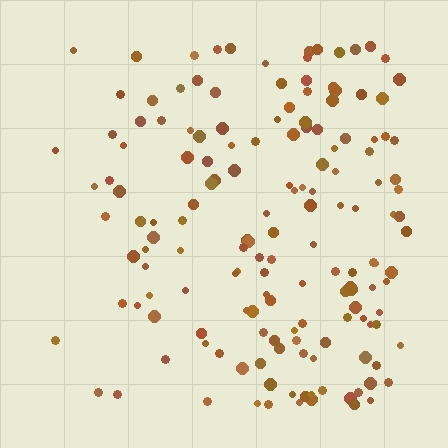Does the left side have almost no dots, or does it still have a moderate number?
Still a moderate number, just noticeably fewer than the right.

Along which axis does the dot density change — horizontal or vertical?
Horizontal.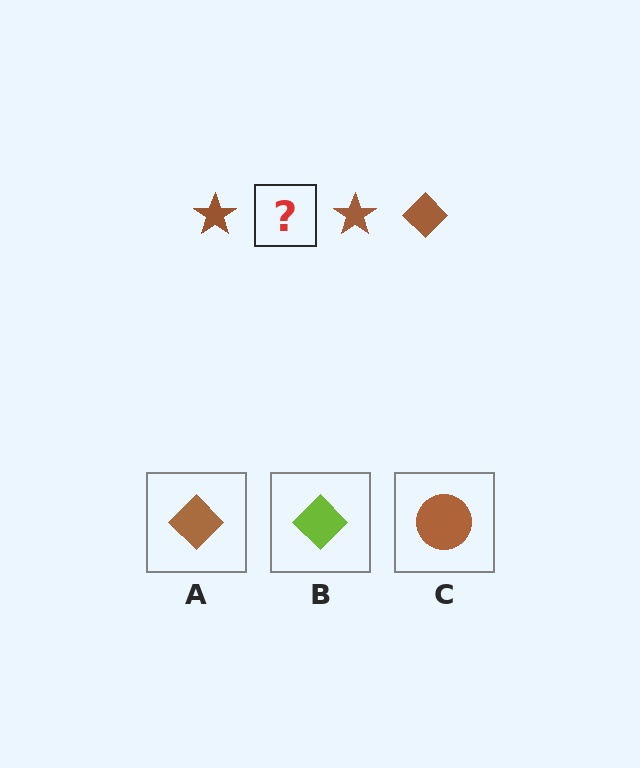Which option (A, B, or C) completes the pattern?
A.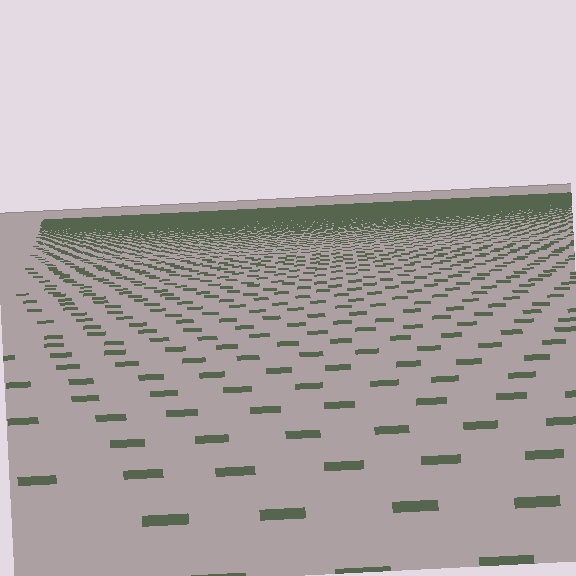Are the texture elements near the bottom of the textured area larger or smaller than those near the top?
Larger. Near the bottom, elements are closer to the viewer and appear at a bigger on-screen size.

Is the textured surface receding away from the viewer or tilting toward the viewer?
The surface is receding away from the viewer. Texture elements get smaller and denser toward the top.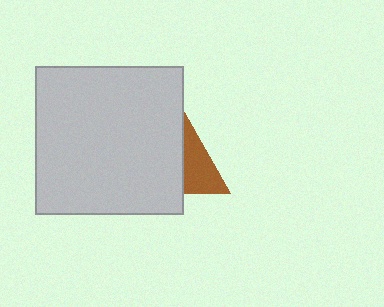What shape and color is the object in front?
The object in front is a light gray square.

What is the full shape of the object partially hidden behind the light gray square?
The partially hidden object is a brown triangle.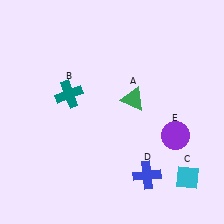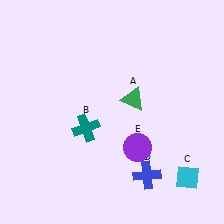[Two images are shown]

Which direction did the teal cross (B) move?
The teal cross (B) moved down.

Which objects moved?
The objects that moved are: the teal cross (B), the purple circle (E).